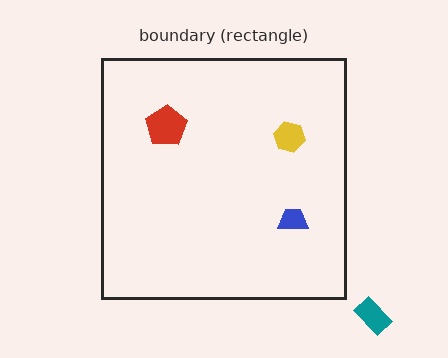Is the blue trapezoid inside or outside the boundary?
Inside.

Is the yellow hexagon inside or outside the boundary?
Inside.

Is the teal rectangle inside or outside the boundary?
Outside.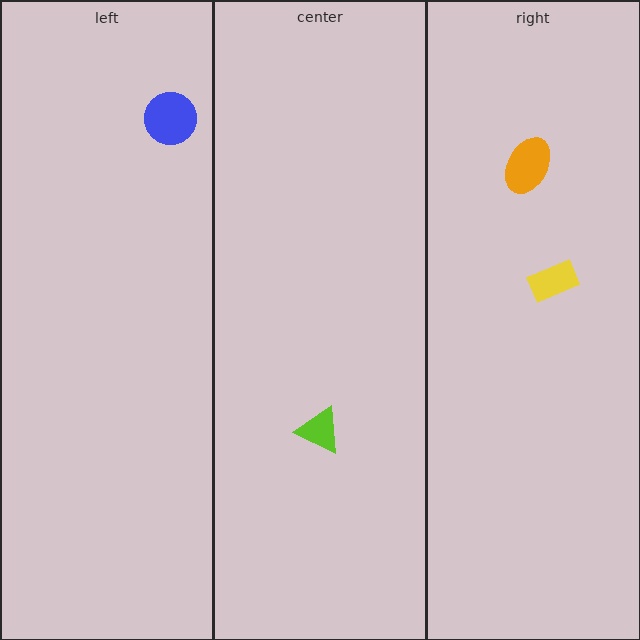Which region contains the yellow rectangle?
The right region.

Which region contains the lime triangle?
The center region.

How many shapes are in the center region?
1.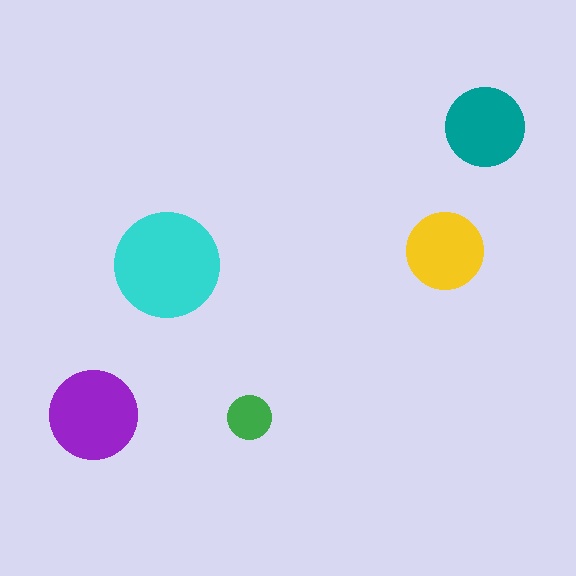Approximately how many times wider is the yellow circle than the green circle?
About 1.5 times wider.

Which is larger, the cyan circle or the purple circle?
The cyan one.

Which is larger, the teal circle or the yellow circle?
The teal one.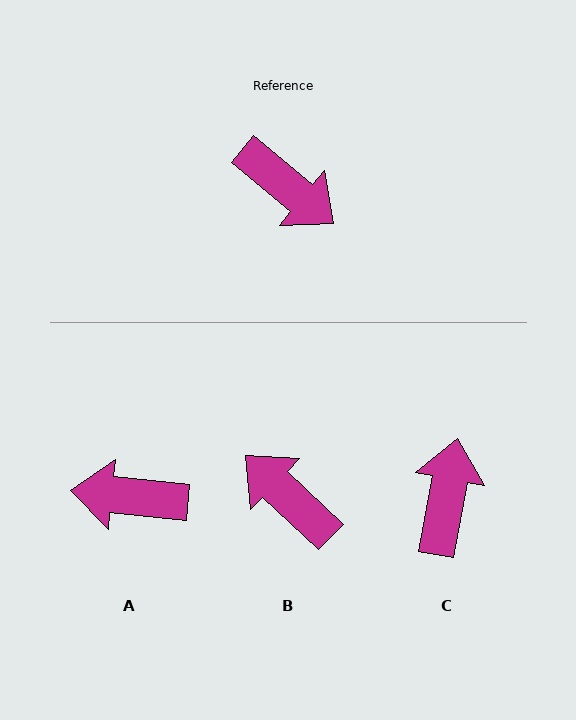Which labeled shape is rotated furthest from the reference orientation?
B, about 176 degrees away.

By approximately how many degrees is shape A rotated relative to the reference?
Approximately 146 degrees clockwise.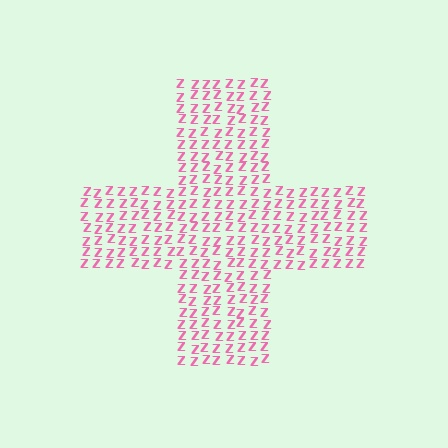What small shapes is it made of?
It is made of small letter Z's.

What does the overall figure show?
The overall figure shows a cross.